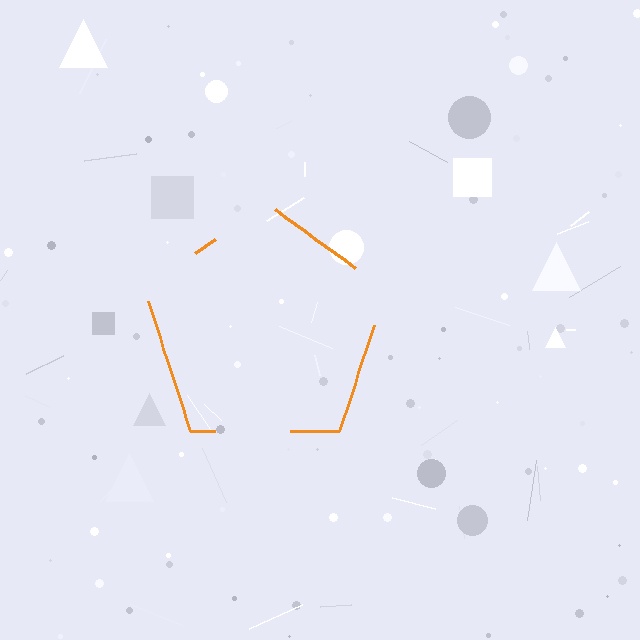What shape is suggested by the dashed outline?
The dashed outline suggests a pentagon.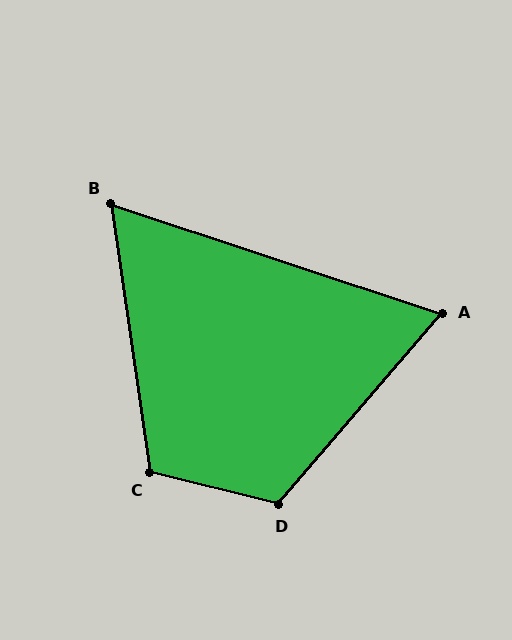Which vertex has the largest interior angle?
D, at approximately 117 degrees.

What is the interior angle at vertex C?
Approximately 112 degrees (obtuse).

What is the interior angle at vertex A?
Approximately 68 degrees (acute).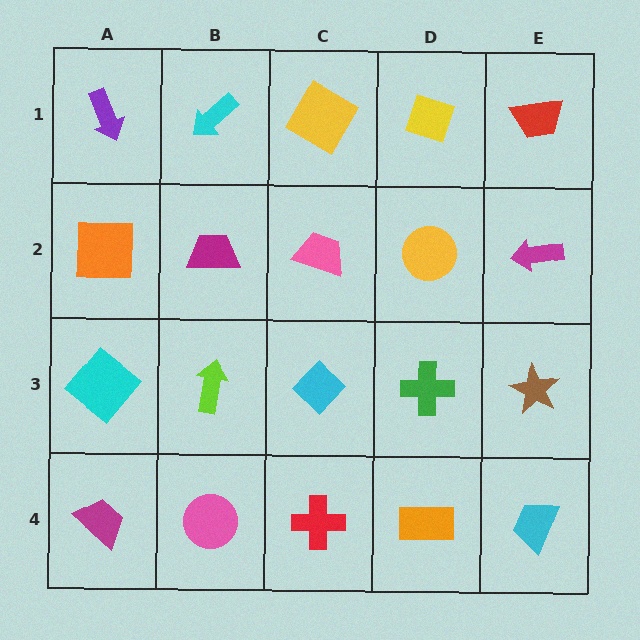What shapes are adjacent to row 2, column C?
A yellow diamond (row 1, column C), a cyan diamond (row 3, column C), a magenta trapezoid (row 2, column B), a yellow circle (row 2, column D).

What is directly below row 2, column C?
A cyan diamond.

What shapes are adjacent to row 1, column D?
A yellow circle (row 2, column D), a yellow diamond (row 1, column C), a red trapezoid (row 1, column E).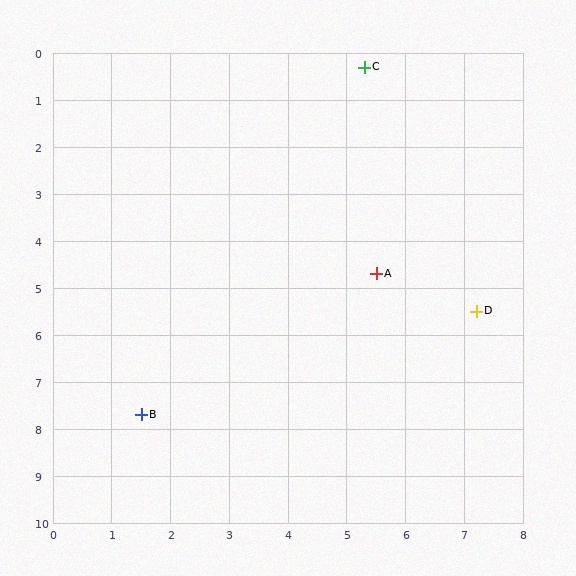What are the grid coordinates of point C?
Point C is at approximately (5.3, 0.3).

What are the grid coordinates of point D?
Point D is at approximately (7.2, 5.5).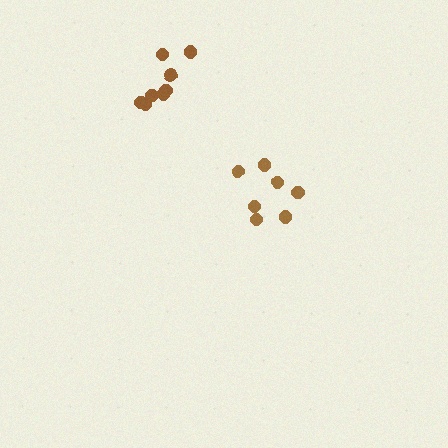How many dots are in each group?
Group 1: 7 dots, Group 2: 8 dots (15 total).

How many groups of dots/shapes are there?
There are 2 groups.